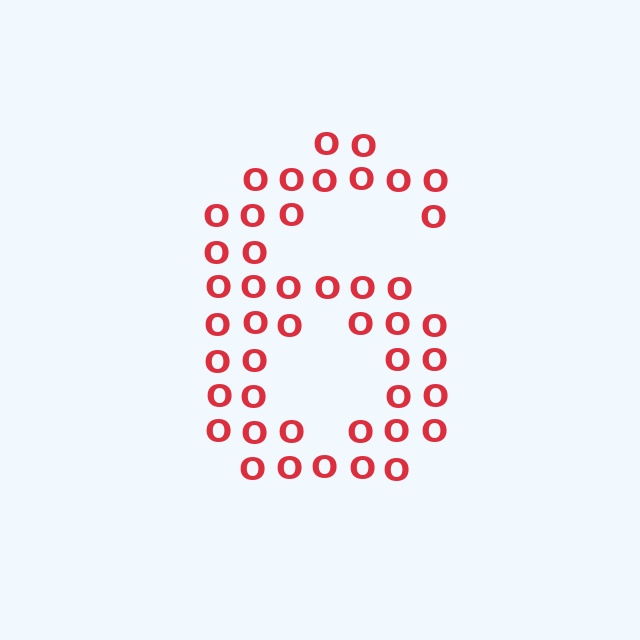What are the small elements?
The small elements are letter O's.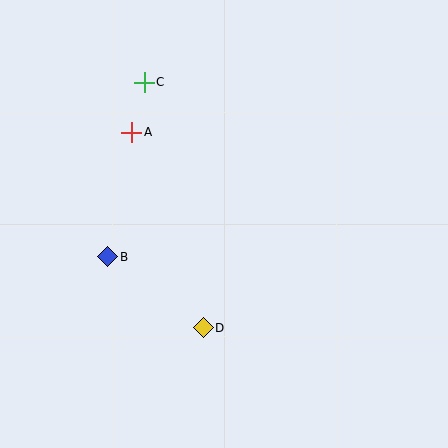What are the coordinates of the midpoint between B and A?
The midpoint between B and A is at (120, 195).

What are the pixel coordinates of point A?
Point A is at (132, 132).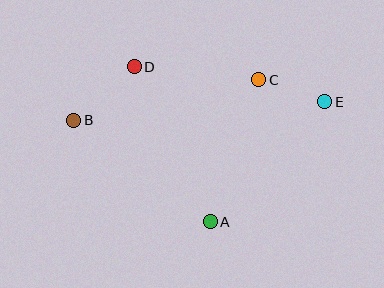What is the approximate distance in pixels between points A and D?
The distance between A and D is approximately 173 pixels.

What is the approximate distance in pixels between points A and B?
The distance between A and B is approximately 171 pixels.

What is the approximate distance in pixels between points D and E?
The distance between D and E is approximately 194 pixels.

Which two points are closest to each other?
Points C and E are closest to each other.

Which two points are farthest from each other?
Points B and E are farthest from each other.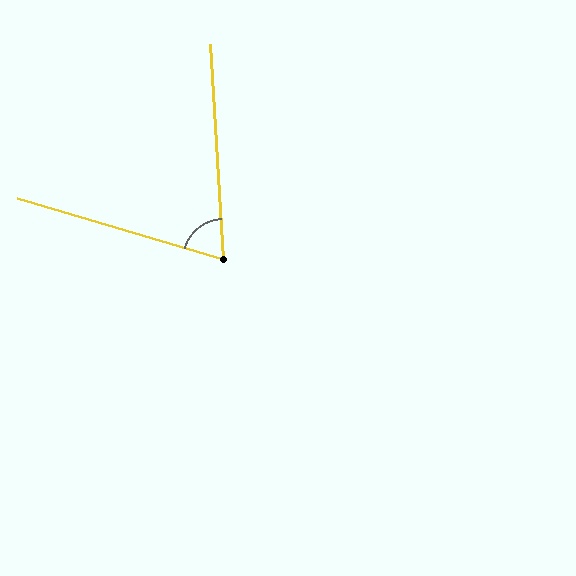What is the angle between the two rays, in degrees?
Approximately 70 degrees.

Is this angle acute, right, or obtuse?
It is acute.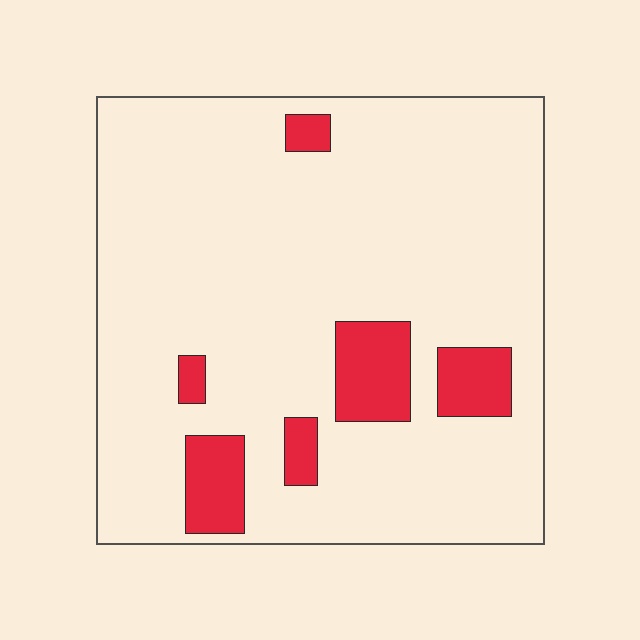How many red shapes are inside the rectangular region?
6.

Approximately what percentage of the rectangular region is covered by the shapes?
Approximately 10%.